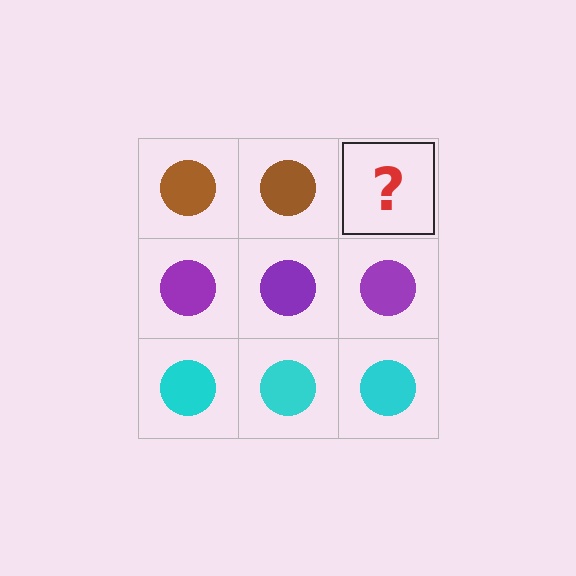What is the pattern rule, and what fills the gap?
The rule is that each row has a consistent color. The gap should be filled with a brown circle.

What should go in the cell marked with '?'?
The missing cell should contain a brown circle.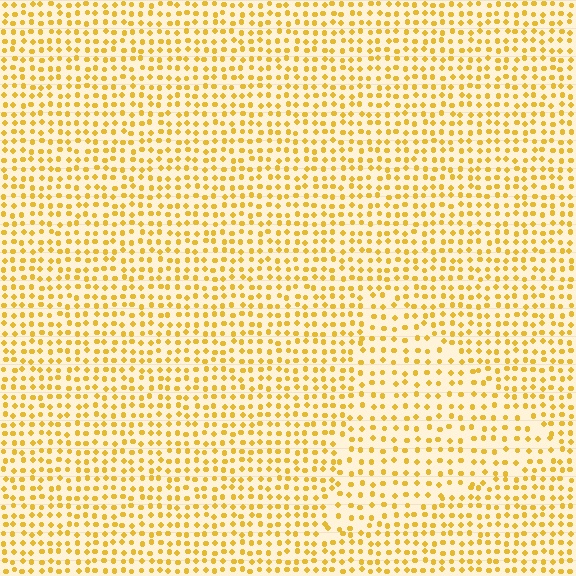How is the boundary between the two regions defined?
The boundary is defined by a change in element density (approximately 1.5x ratio). All elements are the same color, size, and shape.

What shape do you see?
I see a triangle.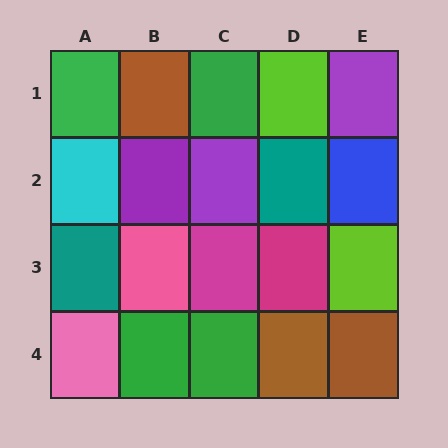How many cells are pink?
2 cells are pink.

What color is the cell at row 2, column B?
Purple.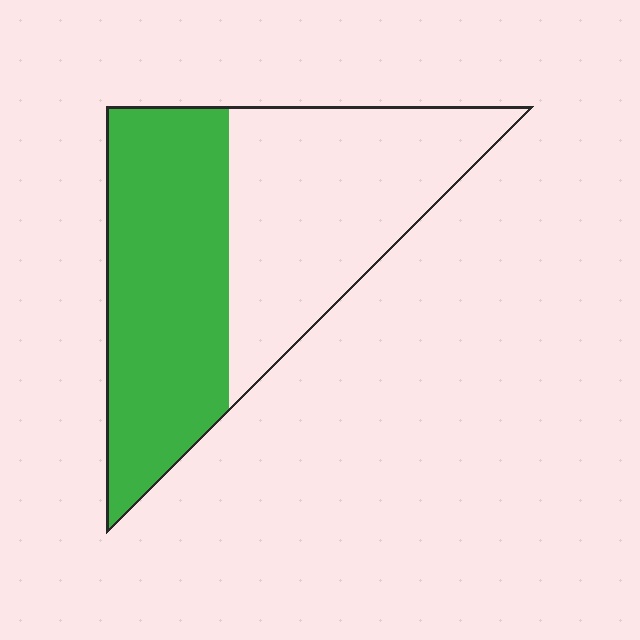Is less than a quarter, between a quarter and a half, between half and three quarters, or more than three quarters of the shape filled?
Between a quarter and a half.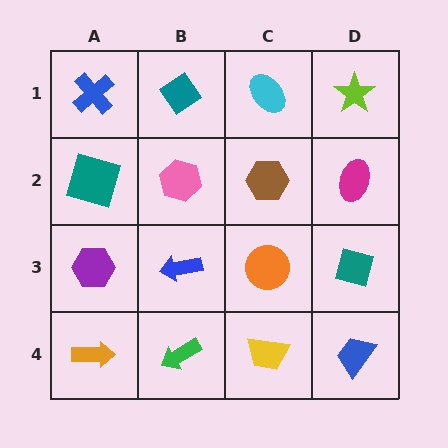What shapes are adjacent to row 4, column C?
An orange circle (row 3, column C), a green arrow (row 4, column B), a blue trapezoid (row 4, column D).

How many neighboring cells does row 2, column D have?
3.